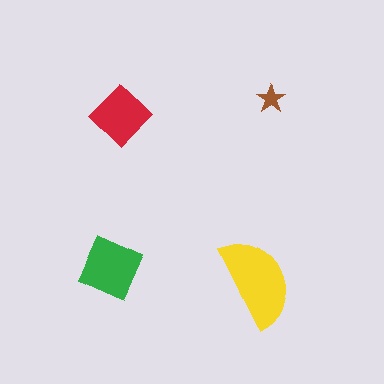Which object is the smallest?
The brown star.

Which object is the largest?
The yellow semicircle.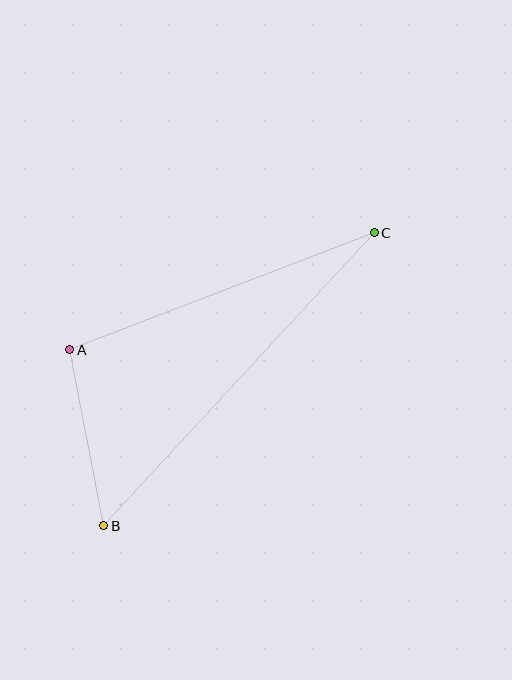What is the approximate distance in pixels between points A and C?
The distance between A and C is approximately 326 pixels.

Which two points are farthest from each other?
Points B and C are farthest from each other.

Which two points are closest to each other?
Points A and B are closest to each other.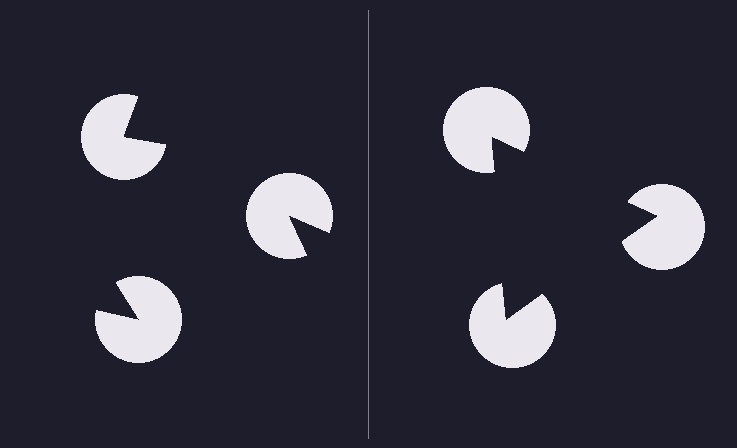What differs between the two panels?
The pac-man discs are positioned identically on both sides; only the wedge orientations differ. On the right they align to a triangle; on the left they are misaligned.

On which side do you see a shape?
An illusory triangle appears on the right side. On the left side the wedge cuts are rotated, so no coherent shape forms.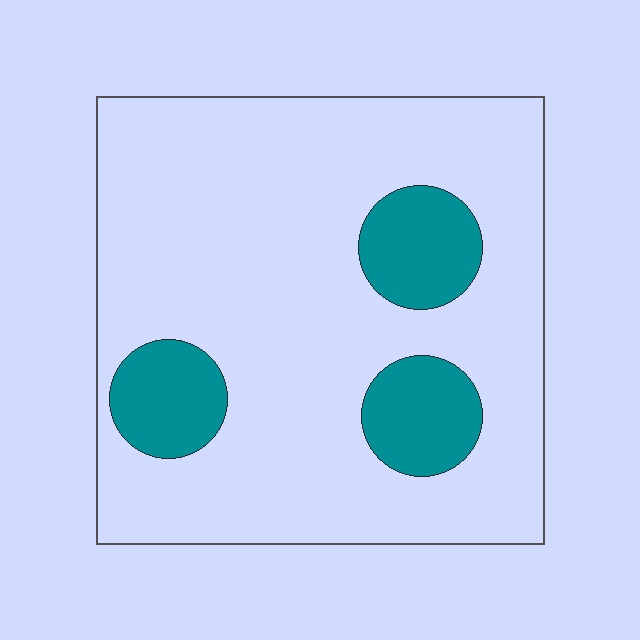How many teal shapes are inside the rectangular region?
3.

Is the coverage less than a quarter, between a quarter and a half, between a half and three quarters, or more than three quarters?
Less than a quarter.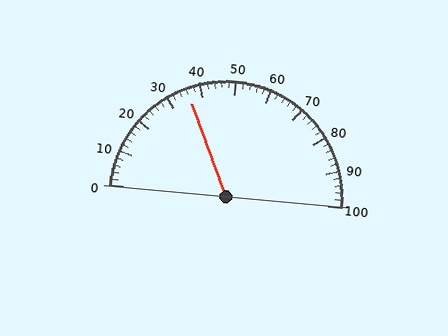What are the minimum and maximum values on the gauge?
The gauge ranges from 0 to 100.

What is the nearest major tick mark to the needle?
The nearest major tick mark is 40.